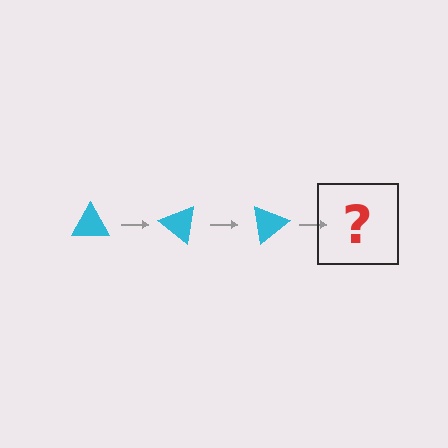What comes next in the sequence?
The next element should be a cyan triangle rotated 120 degrees.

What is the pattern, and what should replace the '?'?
The pattern is that the triangle rotates 40 degrees each step. The '?' should be a cyan triangle rotated 120 degrees.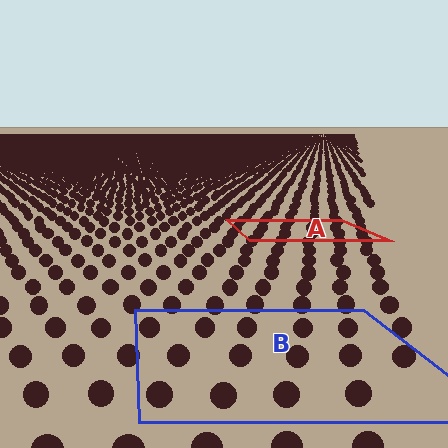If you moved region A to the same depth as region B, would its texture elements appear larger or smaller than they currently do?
They would appear larger. At a closer depth, the same texture elements are projected at a bigger on-screen size.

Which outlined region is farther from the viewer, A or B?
Region A is farther from the viewer — the texture elements inside it appear smaller and more densely packed.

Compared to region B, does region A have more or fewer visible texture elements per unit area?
Region A has more texture elements per unit area — they are packed more densely because it is farther away.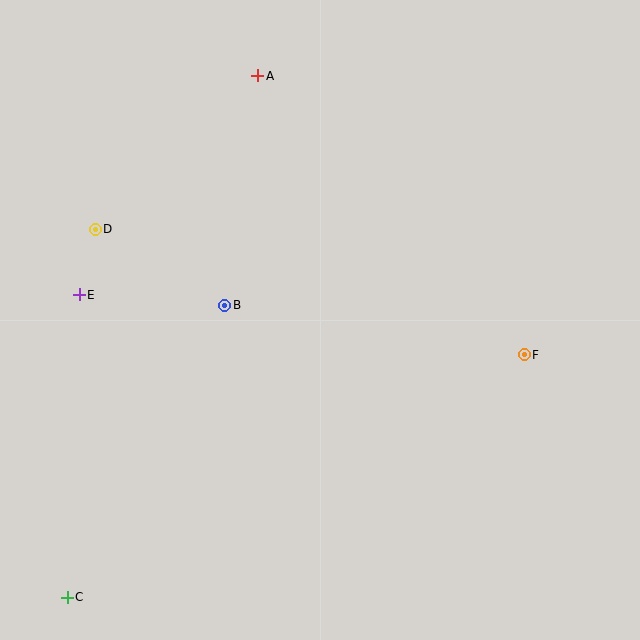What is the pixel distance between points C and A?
The distance between C and A is 555 pixels.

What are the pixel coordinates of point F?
Point F is at (524, 355).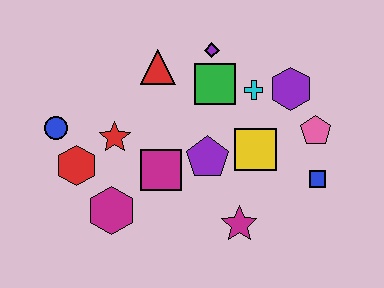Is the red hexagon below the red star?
Yes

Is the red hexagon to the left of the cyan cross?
Yes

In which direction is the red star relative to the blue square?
The red star is to the left of the blue square.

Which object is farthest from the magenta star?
The blue circle is farthest from the magenta star.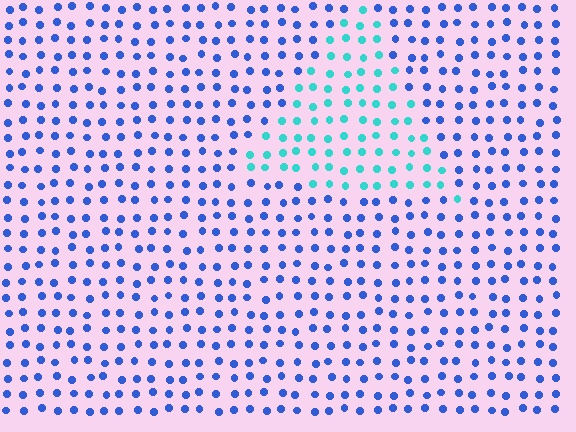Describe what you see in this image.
The image is filled with small blue elements in a uniform arrangement. A triangle-shaped region is visible where the elements are tinted to a slightly different hue, forming a subtle color boundary.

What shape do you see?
I see a triangle.